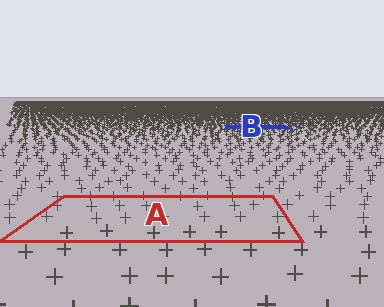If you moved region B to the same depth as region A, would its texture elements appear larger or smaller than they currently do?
They would appear larger. At a closer depth, the same texture elements are projected at a bigger on-screen size.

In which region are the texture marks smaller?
The texture marks are smaller in region B, because it is farther away.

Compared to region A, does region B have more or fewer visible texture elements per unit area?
Region B has more texture elements per unit area — they are packed more densely because it is farther away.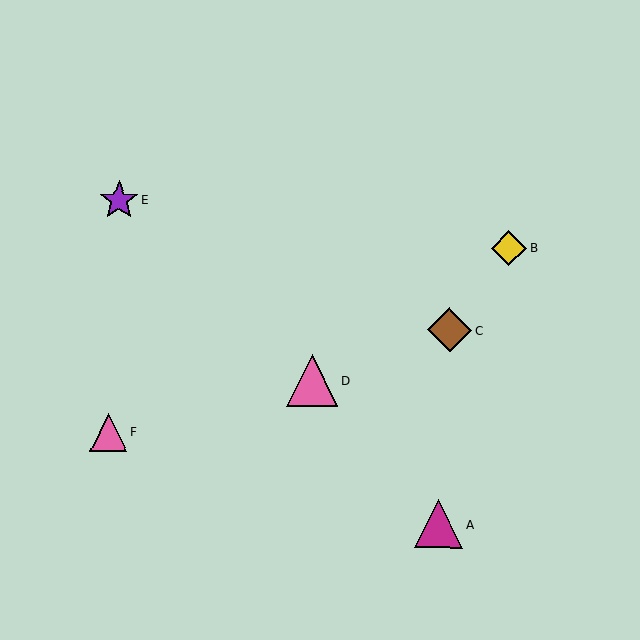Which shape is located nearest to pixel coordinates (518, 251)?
The yellow diamond (labeled B) at (509, 248) is nearest to that location.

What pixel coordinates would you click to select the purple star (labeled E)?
Click at (119, 200) to select the purple star E.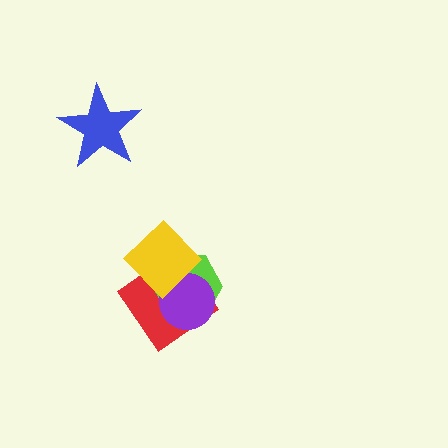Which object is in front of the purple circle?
The yellow diamond is in front of the purple circle.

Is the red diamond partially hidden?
Yes, it is partially covered by another shape.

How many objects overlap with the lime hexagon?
3 objects overlap with the lime hexagon.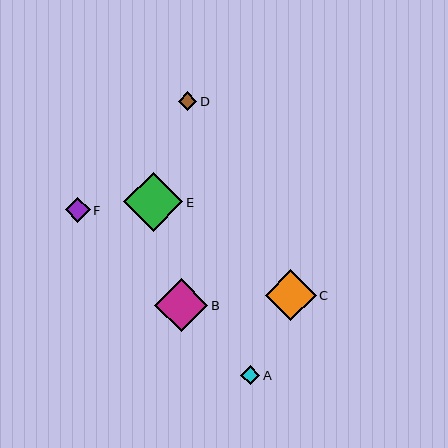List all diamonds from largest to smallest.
From largest to smallest: E, B, C, F, A, D.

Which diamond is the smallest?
Diamond D is the smallest with a size of approximately 19 pixels.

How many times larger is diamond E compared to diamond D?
Diamond E is approximately 3.2 times the size of diamond D.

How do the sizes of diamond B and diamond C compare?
Diamond B and diamond C are approximately the same size.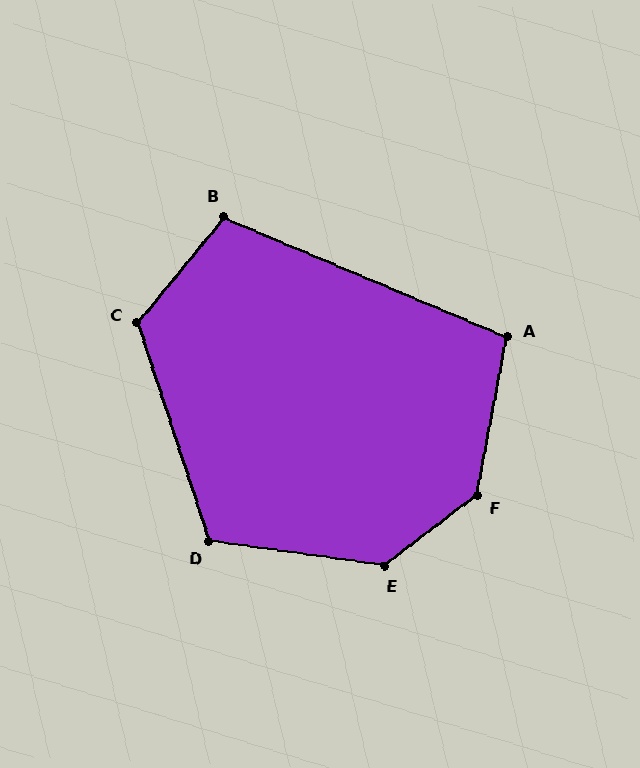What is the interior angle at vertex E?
Approximately 135 degrees (obtuse).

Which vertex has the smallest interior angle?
A, at approximately 102 degrees.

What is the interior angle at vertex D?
Approximately 116 degrees (obtuse).